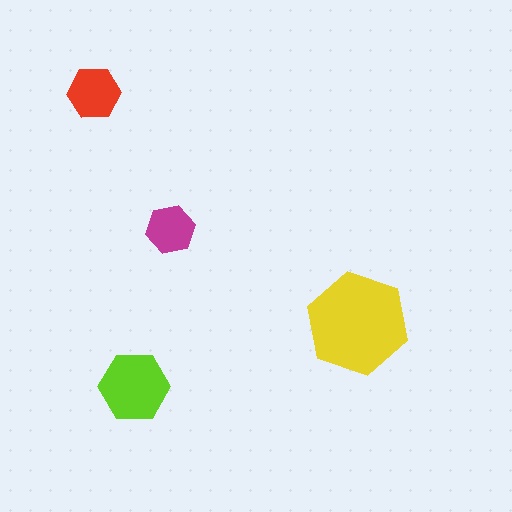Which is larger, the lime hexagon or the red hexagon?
The lime one.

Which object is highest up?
The red hexagon is topmost.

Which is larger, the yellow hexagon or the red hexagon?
The yellow one.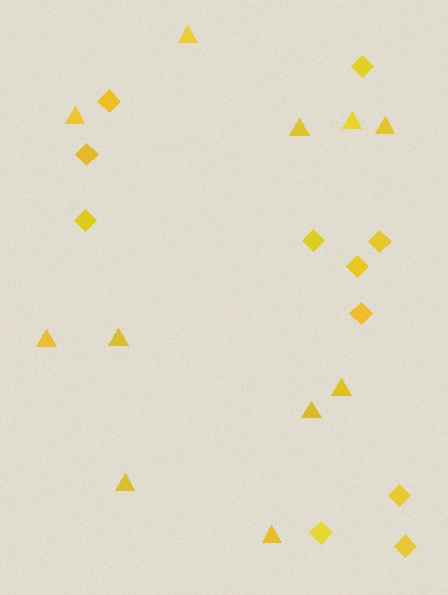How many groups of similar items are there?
There are 2 groups: one group of triangles (11) and one group of diamonds (11).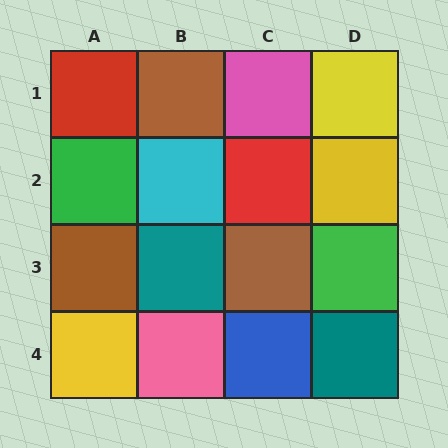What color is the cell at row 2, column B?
Cyan.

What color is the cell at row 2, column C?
Red.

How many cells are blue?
1 cell is blue.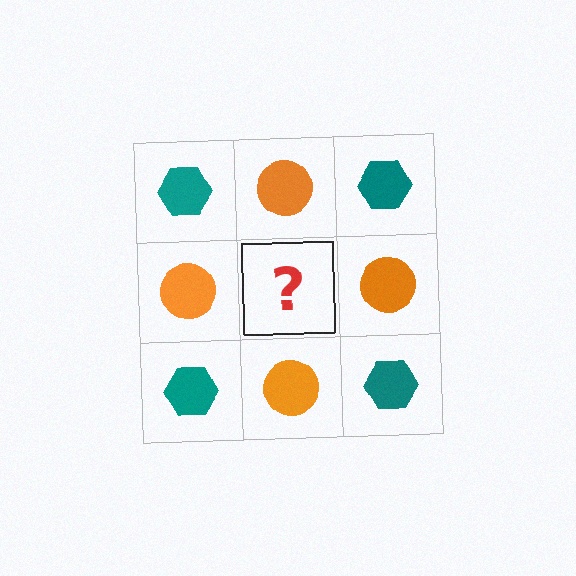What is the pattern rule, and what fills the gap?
The rule is that it alternates teal hexagon and orange circle in a checkerboard pattern. The gap should be filled with a teal hexagon.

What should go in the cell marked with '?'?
The missing cell should contain a teal hexagon.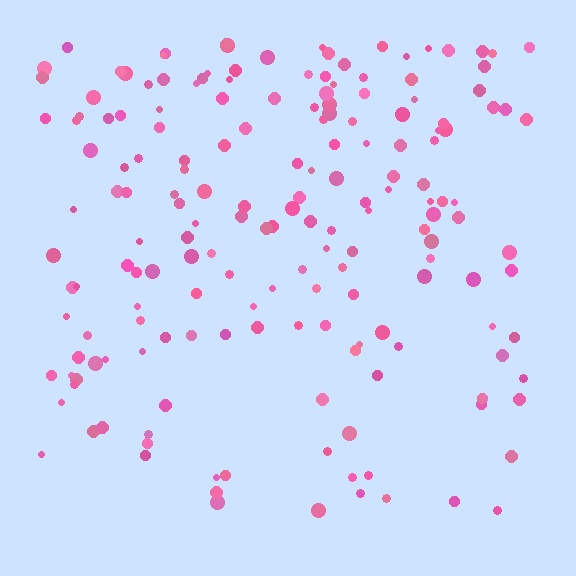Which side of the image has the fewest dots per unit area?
The bottom.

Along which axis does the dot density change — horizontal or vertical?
Vertical.